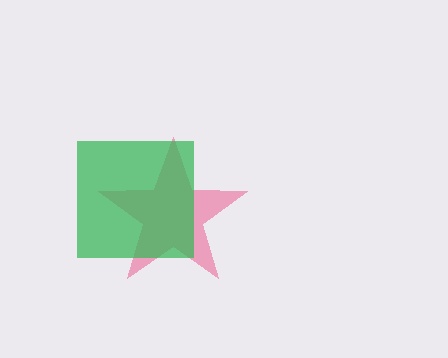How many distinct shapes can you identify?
There are 2 distinct shapes: a pink star, a green square.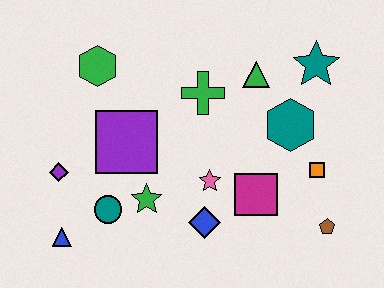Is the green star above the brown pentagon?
Yes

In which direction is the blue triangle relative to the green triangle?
The blue triangle is to the left of the green triangle.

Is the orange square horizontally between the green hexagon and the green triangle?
No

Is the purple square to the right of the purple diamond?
Yes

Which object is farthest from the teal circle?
The teal star is farthest from the teal circle.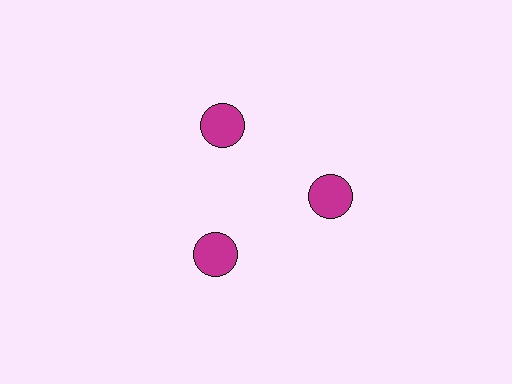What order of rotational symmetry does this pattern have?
This pattern has 3-fold rotational symmetry.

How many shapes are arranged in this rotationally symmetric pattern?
There are 3 shapes, arranged in 3 groups of 1.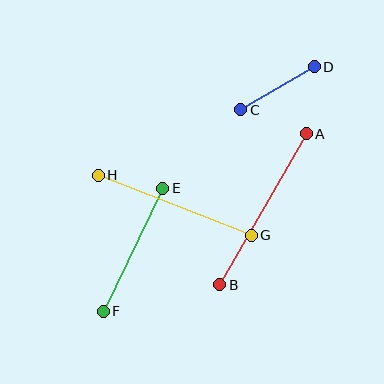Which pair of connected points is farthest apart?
Points A and B are farthest apart.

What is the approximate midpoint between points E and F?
The midpoint is at approximately (133, 250) pixels.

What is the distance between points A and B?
The distance is approximately 174 pixels.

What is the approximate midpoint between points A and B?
The midpoint is at approximately (263, 209) pixels.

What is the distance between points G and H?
The distance is approximately 164 pixels.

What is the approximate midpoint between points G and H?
The midpoint is at approximately (175, 205) pixels.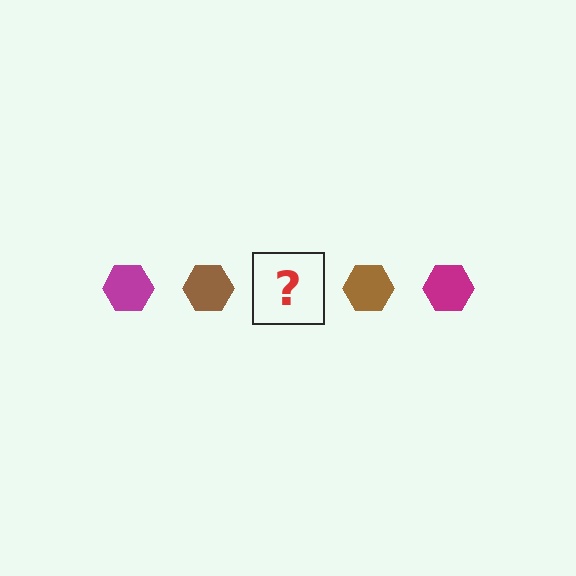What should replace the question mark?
The question mark should be replaced with a magenta hexagon.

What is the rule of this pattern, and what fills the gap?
The rule is that the pattern cycles through magenta, brown hexagons. The gap should be filled with a magenta hexagon.